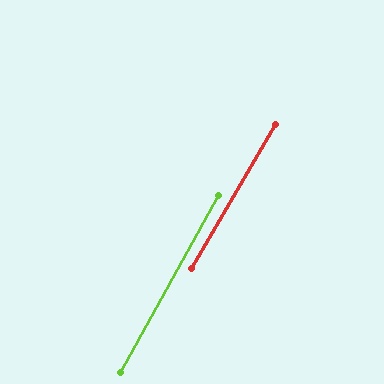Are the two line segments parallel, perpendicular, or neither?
Parallel — their directions differ by only 1.0°.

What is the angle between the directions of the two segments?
Approximately 1 degree.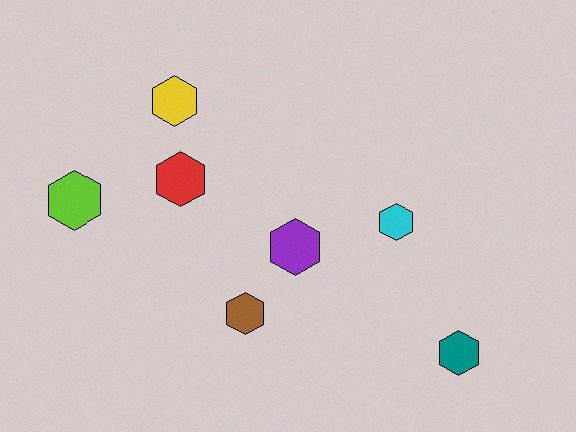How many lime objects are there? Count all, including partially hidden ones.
There is 1 lime object.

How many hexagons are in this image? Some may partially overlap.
There are 7 hexagons.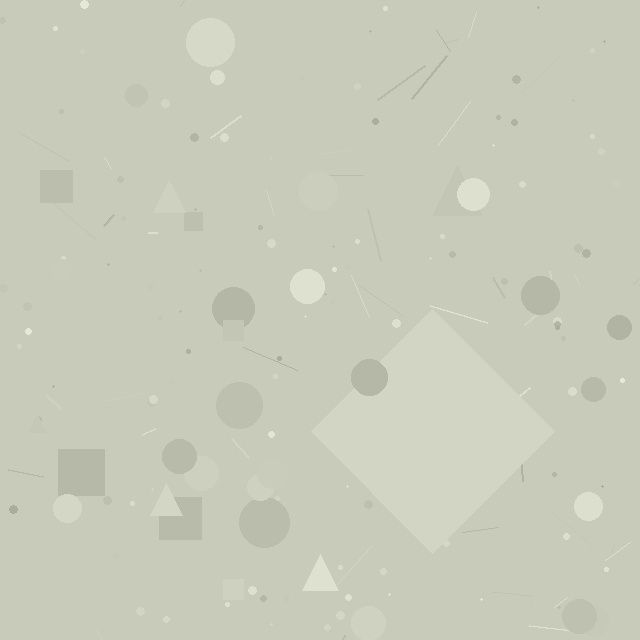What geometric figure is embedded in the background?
A diamond is embedded in the background.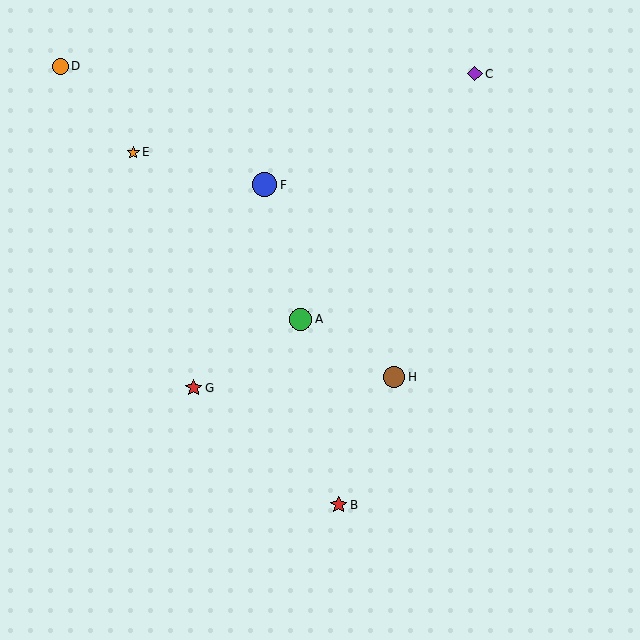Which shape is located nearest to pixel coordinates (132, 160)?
The orange star (labeled E) at (133, 152) is nearest to that location.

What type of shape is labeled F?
Shape F is a blue circle.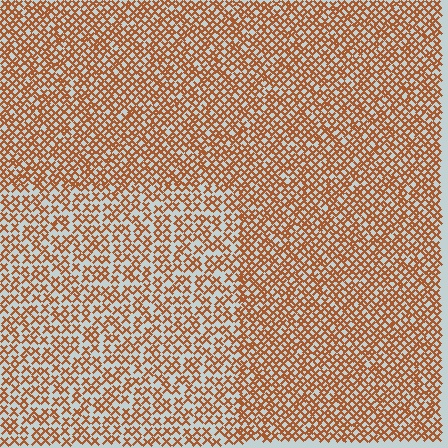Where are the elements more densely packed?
The elements are more densely packed outside the rectangle boundary.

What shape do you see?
I see a rectangle.